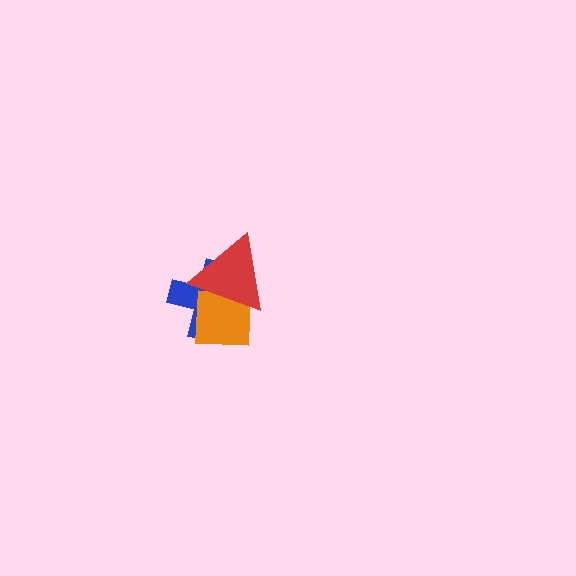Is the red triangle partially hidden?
No, no other shape covers it.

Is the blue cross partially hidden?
Yes, it is partially covered by another shape.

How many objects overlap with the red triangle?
2 objects overlap with the red triangle.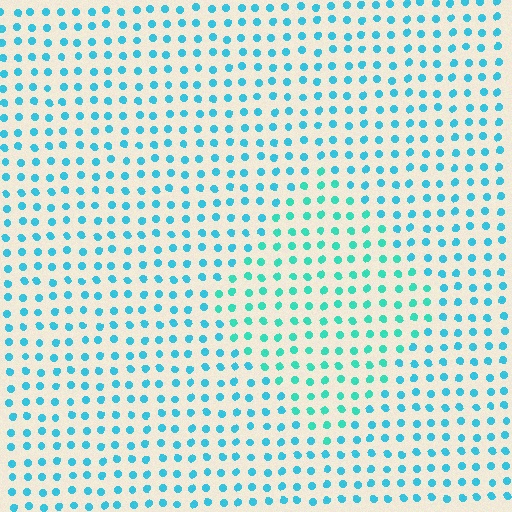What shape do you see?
I see a diamond.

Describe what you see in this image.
The image is filled with small cyan elements in a uniform arrangement. A diamond-shaped region is visible where the elements are tinted to a slightly different hue, forming a subtle color boundary.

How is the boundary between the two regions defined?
The boundary is defined purely by a slight shift in hue (about 23 degrees). Spacing, size, and orientation are identical on both sides.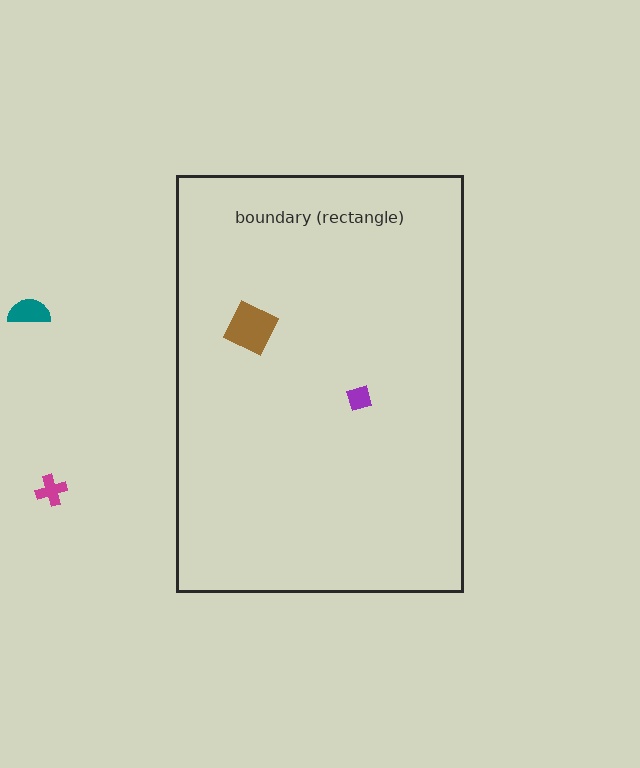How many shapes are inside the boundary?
2 inside, 2 outside.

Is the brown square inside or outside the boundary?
Inside.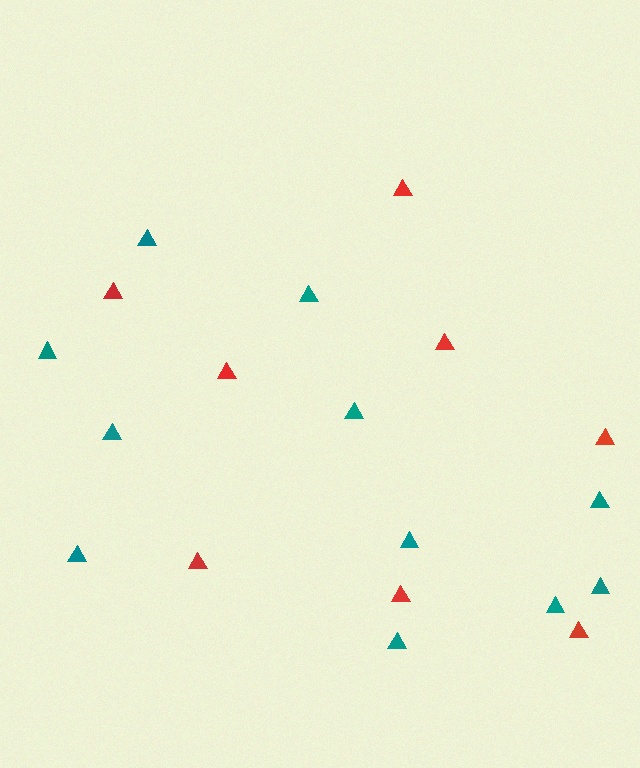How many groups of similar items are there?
There are 2 groups: one group of teal triangles (11) and one group of red triangles (8).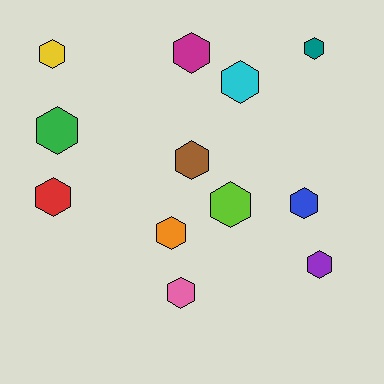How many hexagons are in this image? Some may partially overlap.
There are 12 hexagons.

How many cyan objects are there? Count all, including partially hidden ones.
There is 1 cyan object.